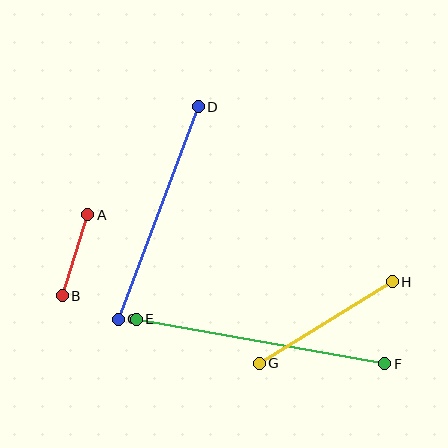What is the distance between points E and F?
The distance is approximately 252 pixels.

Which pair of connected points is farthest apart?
Points E and F are farthest apart.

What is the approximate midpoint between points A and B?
The midpoint is at approximately (75, 255) pixels.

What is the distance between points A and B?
The distance is approximately 85 pixels.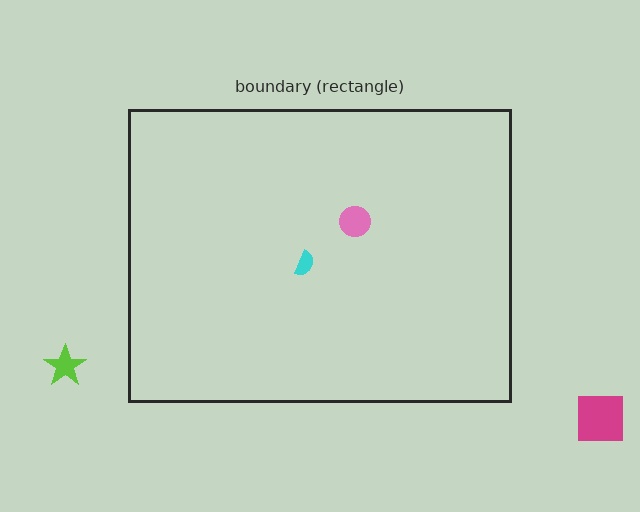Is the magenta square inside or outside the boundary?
Outside.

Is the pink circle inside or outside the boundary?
Inside.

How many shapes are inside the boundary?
2 inside, 2 outside.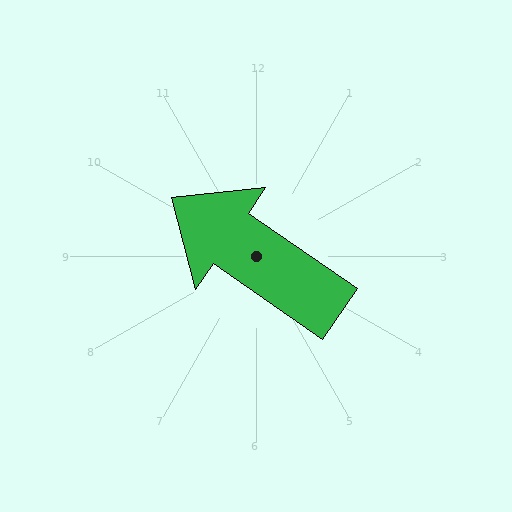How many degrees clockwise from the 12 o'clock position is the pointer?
Approximately 305 degrees.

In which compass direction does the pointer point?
Northwest.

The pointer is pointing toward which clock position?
Roughly 10 o'clock.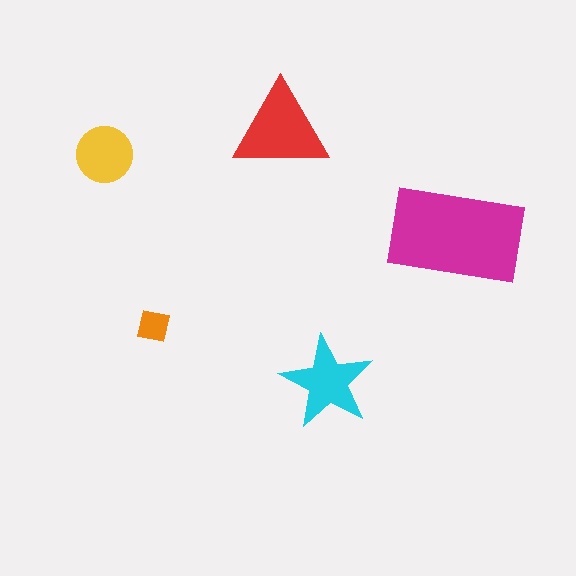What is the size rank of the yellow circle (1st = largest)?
4th.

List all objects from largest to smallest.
The magenta rectangle, the red triangle, the cyan star, the yellow circle, the orange square.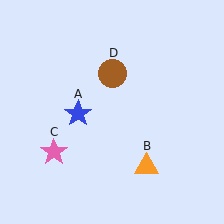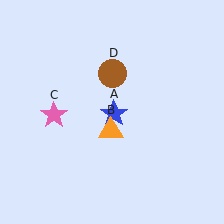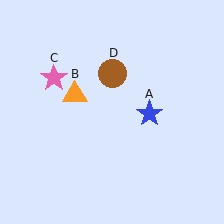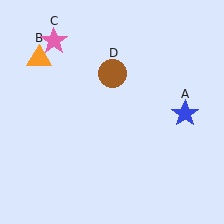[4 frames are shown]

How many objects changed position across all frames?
3 objects changed position: blue star (object A), orange triangle (object B), pink star (object C).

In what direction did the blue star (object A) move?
The blue star (object A) moved right.